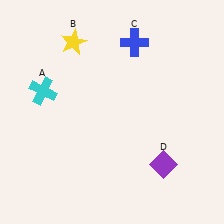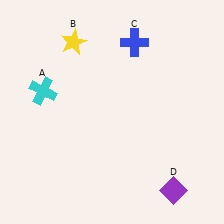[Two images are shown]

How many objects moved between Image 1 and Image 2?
1 object moved between the two images.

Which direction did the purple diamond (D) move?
The purple diamond (D) moved down.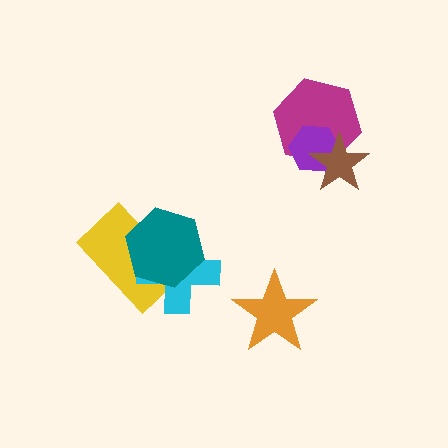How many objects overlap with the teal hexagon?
2 objects overlap with the teal hexagon.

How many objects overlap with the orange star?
0 objects overlap with the orange star.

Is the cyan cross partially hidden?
Yes, it is partially covered by another shape.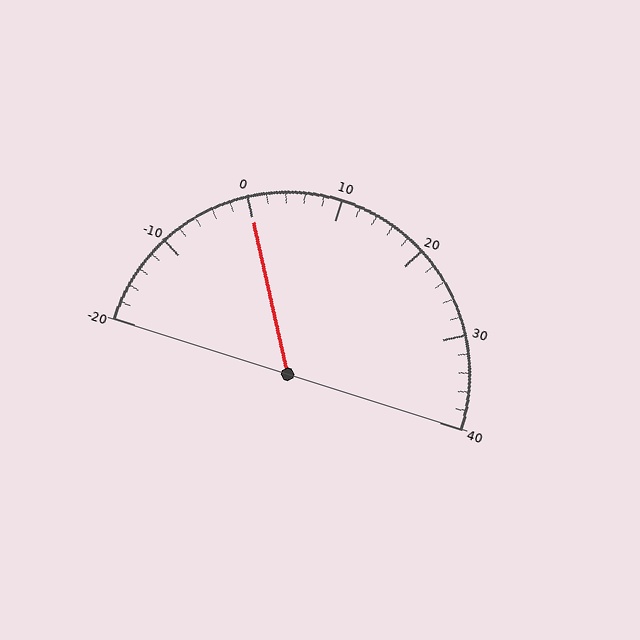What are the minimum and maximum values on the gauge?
The gauge ranges from -20 to 40.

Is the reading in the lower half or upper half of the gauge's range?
The reading is in the lower half of the range (-20 to 40).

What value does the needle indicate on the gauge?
The needle indicates approximately 0.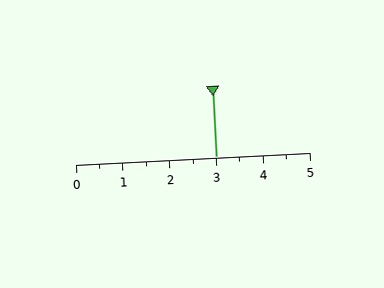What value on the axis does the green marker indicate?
The marker indicates approximately 3.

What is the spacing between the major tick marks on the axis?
The major ticks are spaced 1 apart.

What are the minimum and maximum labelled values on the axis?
The axis runs from 0 to 5.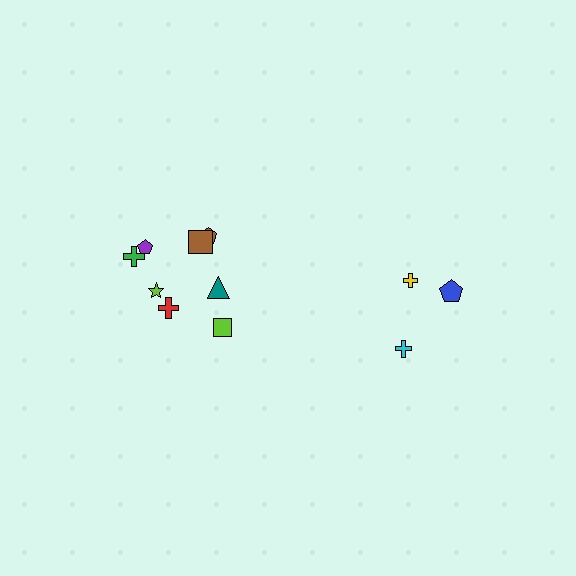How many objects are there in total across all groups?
There are 11 objects.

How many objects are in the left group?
There are 8 objects.